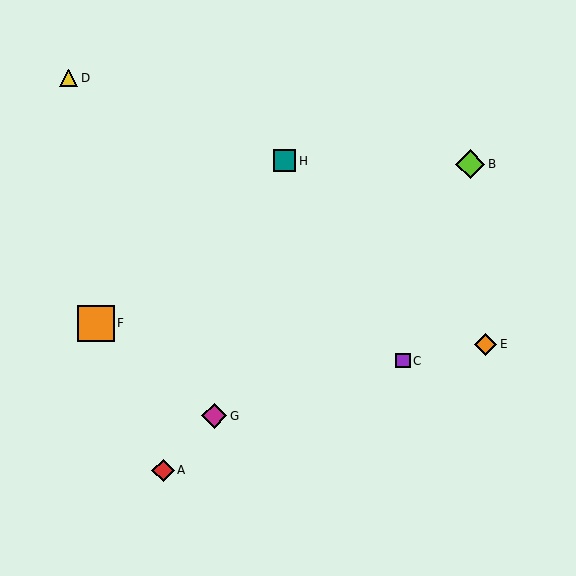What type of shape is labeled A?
Shape A is a red diamond.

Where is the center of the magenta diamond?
The center of the magenta diamond is at (214, 416).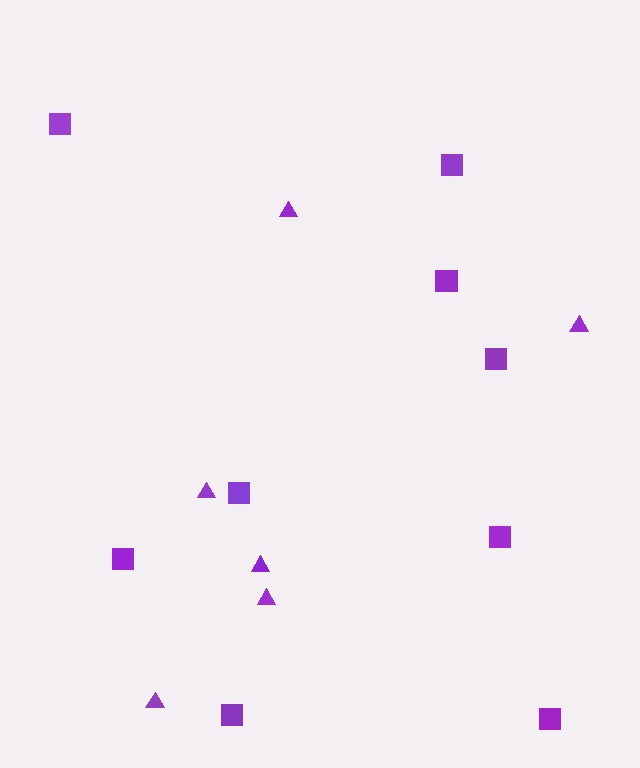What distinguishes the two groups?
There are 2 groups: one group of triangles (6) and one group of squares (9).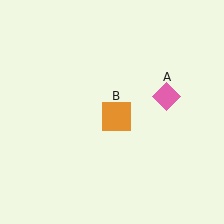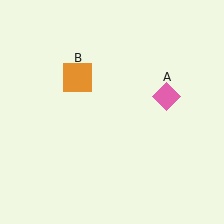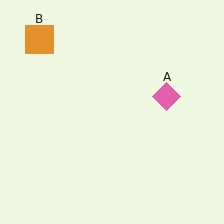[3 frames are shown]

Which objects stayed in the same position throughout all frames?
Pink diamond (object A) remained stationary.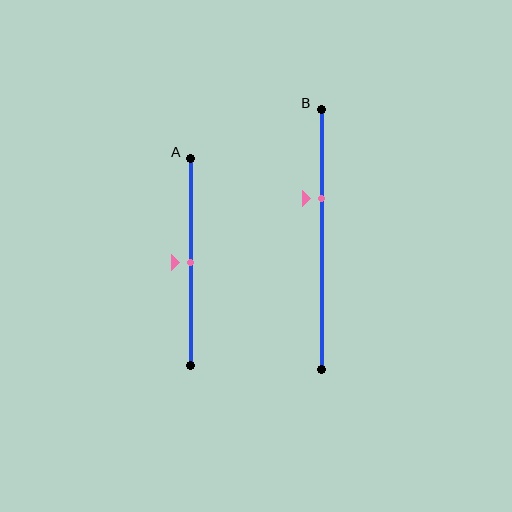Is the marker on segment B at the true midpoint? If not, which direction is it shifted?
No, the marker on segment B is shifted upward by about 16% of the segment length.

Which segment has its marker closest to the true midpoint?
Segment A has its marker closest to the true midpoint.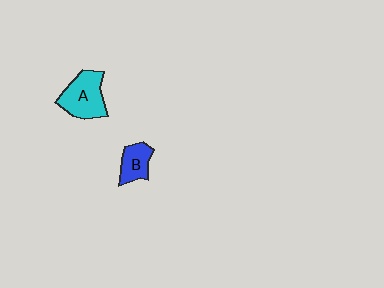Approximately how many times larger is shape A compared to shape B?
Approximately 1.7 times.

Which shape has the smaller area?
Shape B (blue).